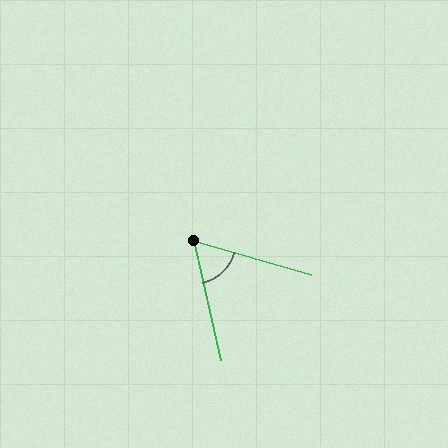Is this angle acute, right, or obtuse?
It is acute.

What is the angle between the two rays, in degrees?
Approximately 61 degrees.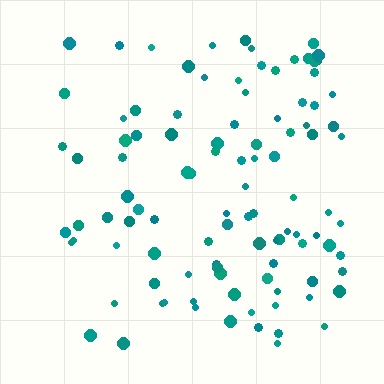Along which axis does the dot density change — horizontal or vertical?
Horizontal.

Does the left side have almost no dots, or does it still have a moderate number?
Still a moderate number, just noticeably fewer than the right.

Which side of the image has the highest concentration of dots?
The right.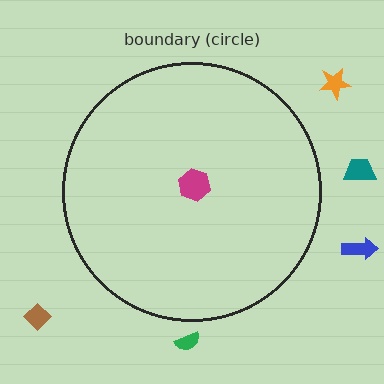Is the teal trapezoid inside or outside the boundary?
Outside.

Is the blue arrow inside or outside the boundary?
Outside.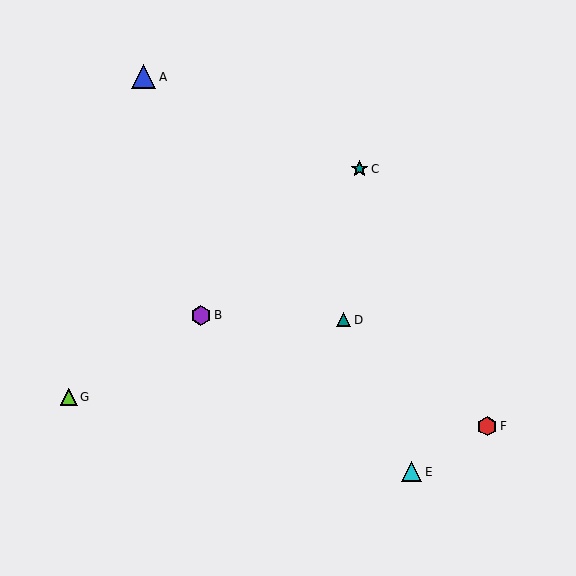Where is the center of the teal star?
The center of the teal star is at (360, 169).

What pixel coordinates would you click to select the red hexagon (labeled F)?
Click at (487, 426) to select the red hexagon F.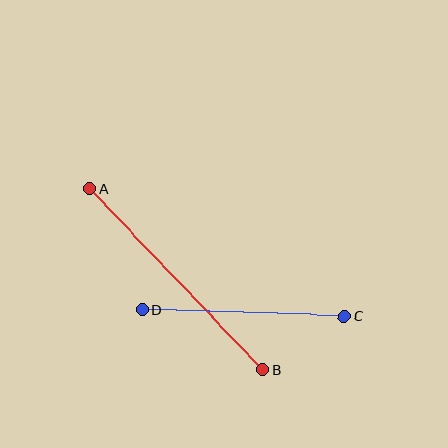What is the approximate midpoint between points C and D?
The midpoint is at approximately (243, 313) pixels.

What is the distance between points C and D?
The distance is approximately 203 pixels.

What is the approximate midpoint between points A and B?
The midpoint is at approximately (176, 279) pixels.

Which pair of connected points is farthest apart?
Points A and B are farthest apart.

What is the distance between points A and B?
The distance is approximately 251 pixels.